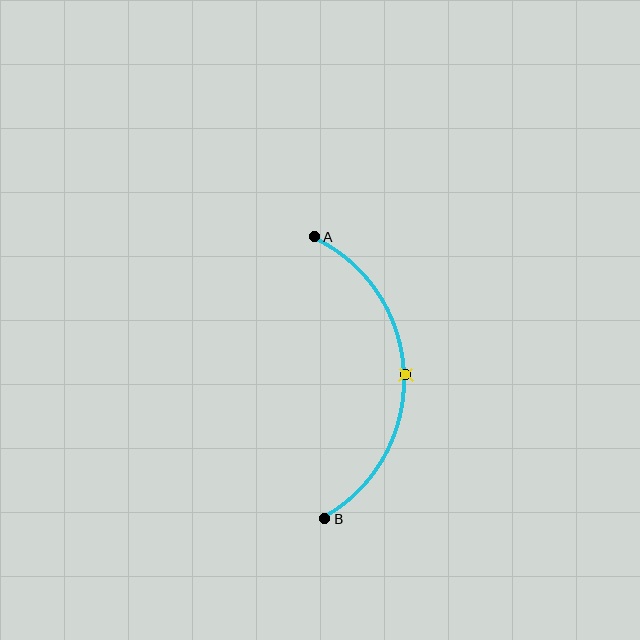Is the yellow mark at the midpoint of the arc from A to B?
Yes. The yellow mark lies on the arc at equal arc-length from both A and B — it is the arc midpoint.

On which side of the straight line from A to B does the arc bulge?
The arc bulges to the right of the straight line connecting A and B.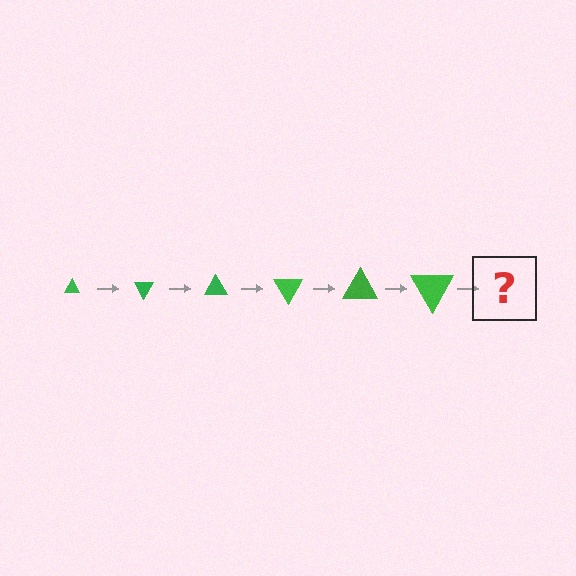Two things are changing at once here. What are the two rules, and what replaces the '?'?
The two rules are that the triangle grows larger each step and it rotates 60 degrees each step. The '?' should be a triangle, larger than the previous one and rotated 360 degrees from the start.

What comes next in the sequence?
The next element should be a triangle, larger than the previous one and rotated 360 degrees from the start.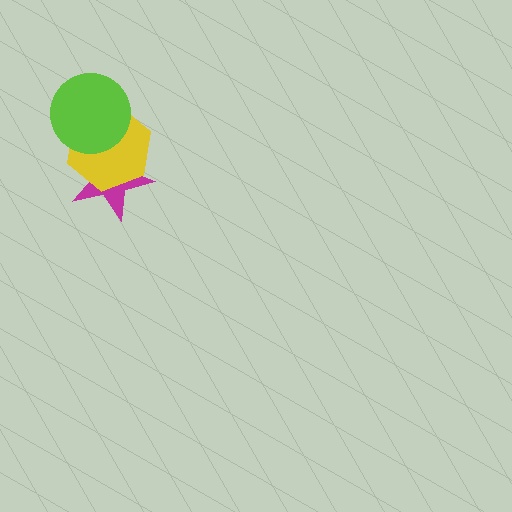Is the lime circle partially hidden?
No, no other shape covers it.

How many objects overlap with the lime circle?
2 objects overlap with the lime circle.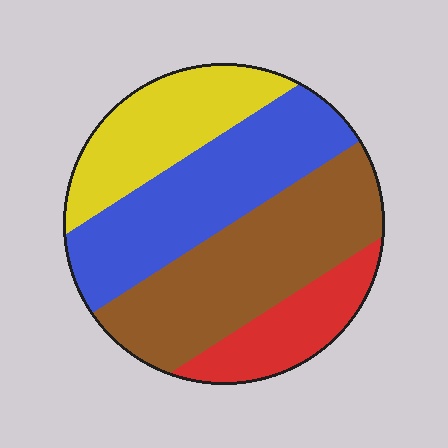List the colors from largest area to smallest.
From largest to smallest: brown, blue, yellow, red.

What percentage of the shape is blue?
Blue takes up about one third (1/3) of the shape.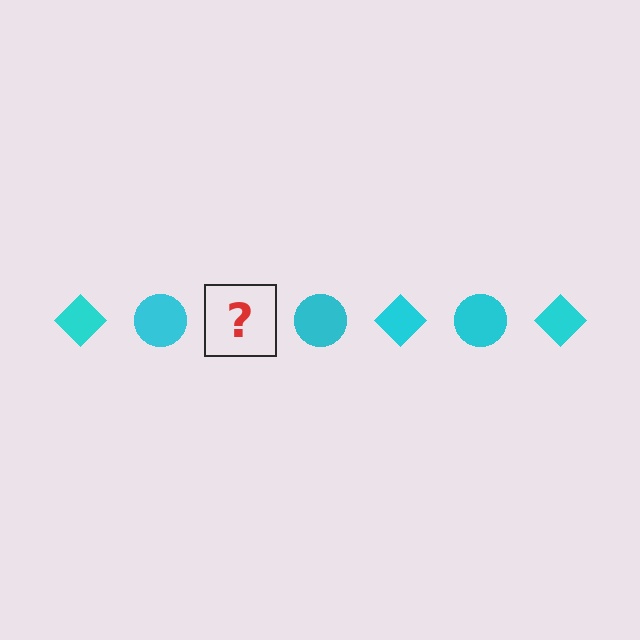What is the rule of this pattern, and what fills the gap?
The rule is that the pattern cycles through diamond, circle shapes in cyan. The gap should be filled with a cyan diamond.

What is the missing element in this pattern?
The missing element is a cyan diamond.